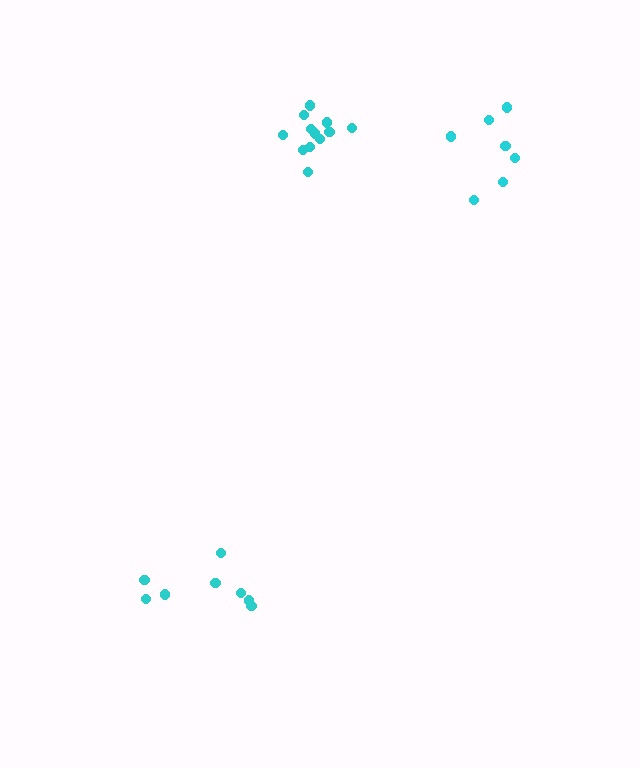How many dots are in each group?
Group 1: 7 dots, Group 2: 8 dots, Group 3: 12 dots (27 total).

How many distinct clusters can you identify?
There are 3 distinct clusters.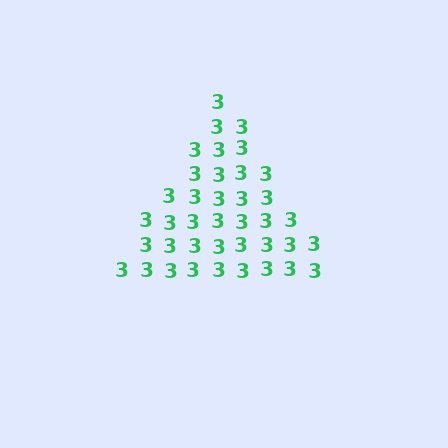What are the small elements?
The small elements are digit 3's.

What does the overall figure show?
The overall figure shows a triangle.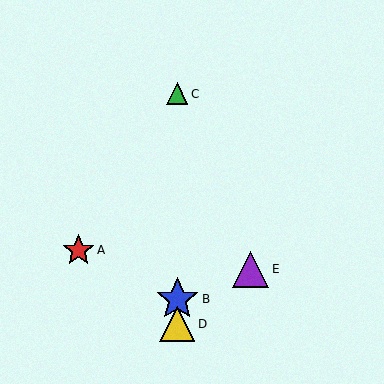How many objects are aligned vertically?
3 objects (B, C, D) are aligned vertically.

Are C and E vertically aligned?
No, C is at x≈177 and E is at x≈251.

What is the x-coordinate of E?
Object E is at x≈251.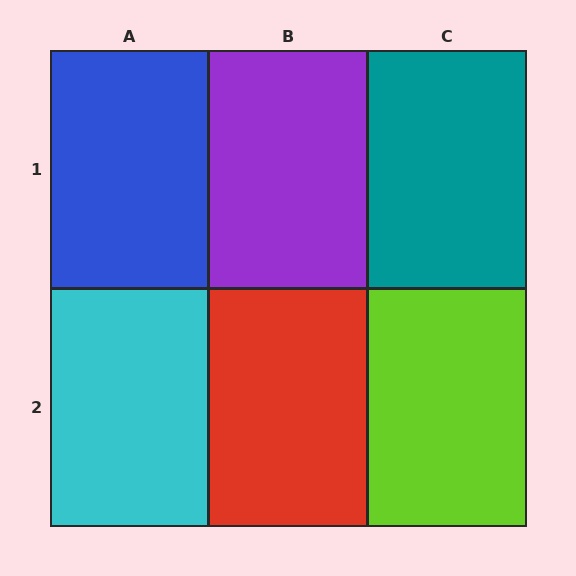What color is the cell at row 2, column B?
Red.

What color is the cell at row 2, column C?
Lime.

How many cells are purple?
1 cell is purple.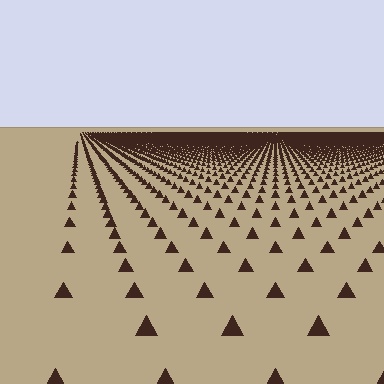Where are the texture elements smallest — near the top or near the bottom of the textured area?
Near the top.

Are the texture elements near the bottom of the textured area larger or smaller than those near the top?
Larger. Near the bottom, elements are closer to the viewer and appear at a bigger on-screen size.